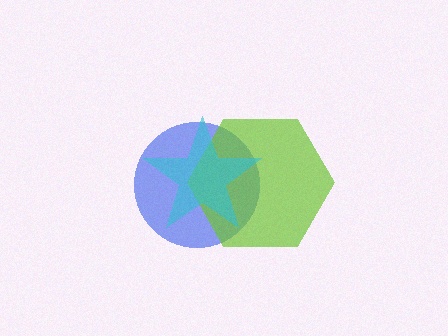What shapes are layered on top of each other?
The layered shapes are: a blue circle, a lime hexagon, a cyan star.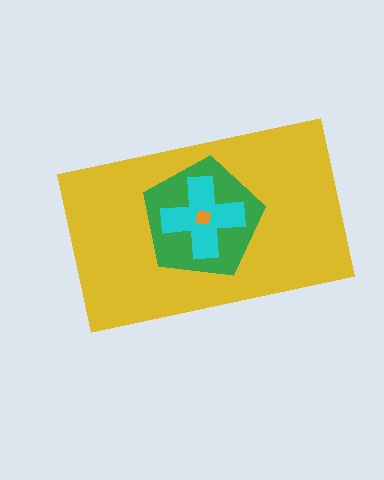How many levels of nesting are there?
4.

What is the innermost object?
The orange square.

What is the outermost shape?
The yellow rectangle.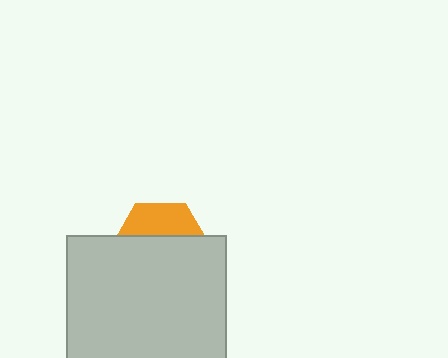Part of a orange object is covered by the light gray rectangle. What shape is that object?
It is a hexagon.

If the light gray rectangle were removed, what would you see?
You would see the complete orange hexagon.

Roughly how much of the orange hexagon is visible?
A small part of it is visible (roughly 33%).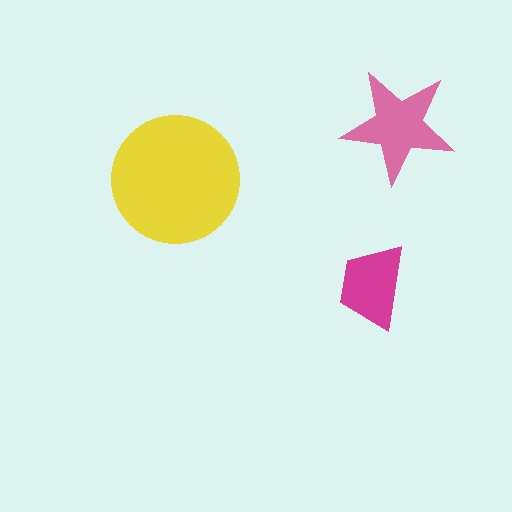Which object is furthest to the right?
The pink star is rightmost.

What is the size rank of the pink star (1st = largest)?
2nd.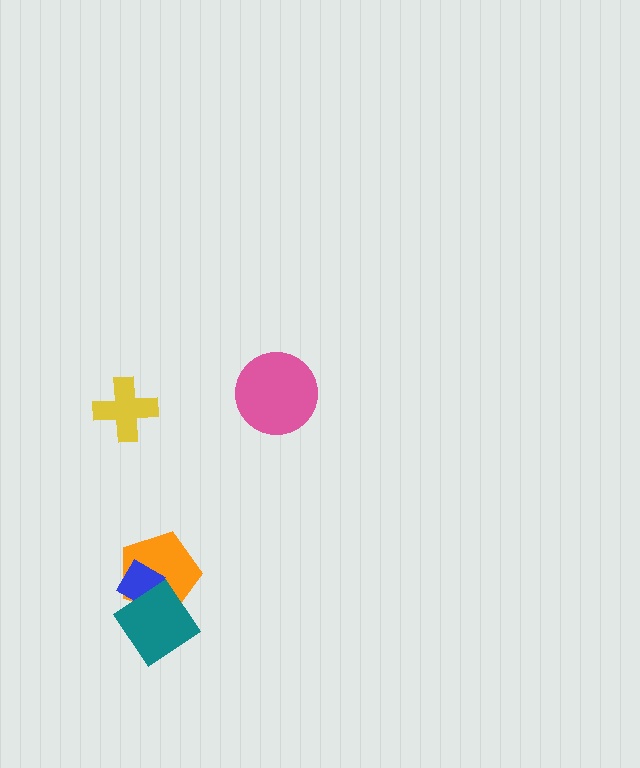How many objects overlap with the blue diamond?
2 objects overlap with the blue diamond.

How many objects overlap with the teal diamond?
2 objects overlap with the teal diamond.